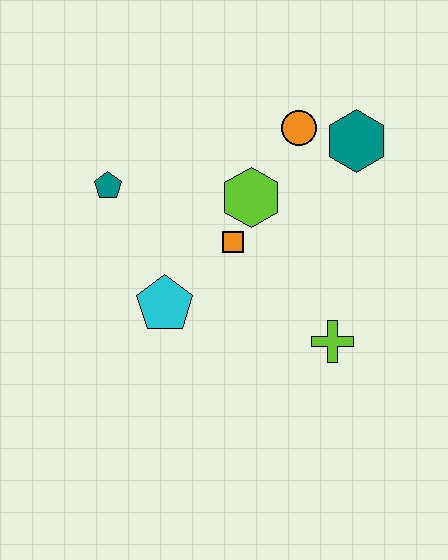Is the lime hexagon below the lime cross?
No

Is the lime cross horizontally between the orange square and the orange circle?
No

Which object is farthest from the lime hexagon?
The lime cross is farthest from the lime hexagon.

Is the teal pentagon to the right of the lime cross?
No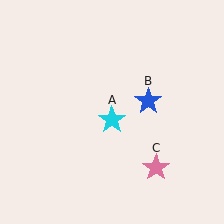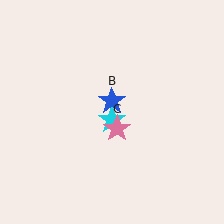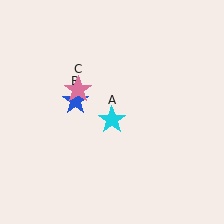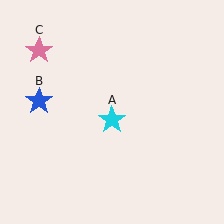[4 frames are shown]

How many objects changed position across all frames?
2 objects changed position: blue star (object B), pink star (object C).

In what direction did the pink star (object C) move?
The pink star (object C) moved up and to the left.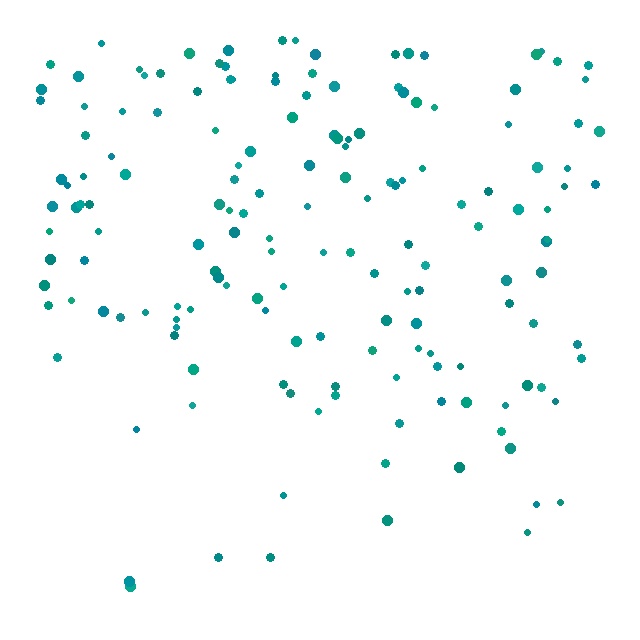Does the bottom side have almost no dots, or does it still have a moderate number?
Still a moderate number, just noticeably fewer than the top.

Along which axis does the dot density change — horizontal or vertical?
Vertical.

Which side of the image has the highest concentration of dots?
The top.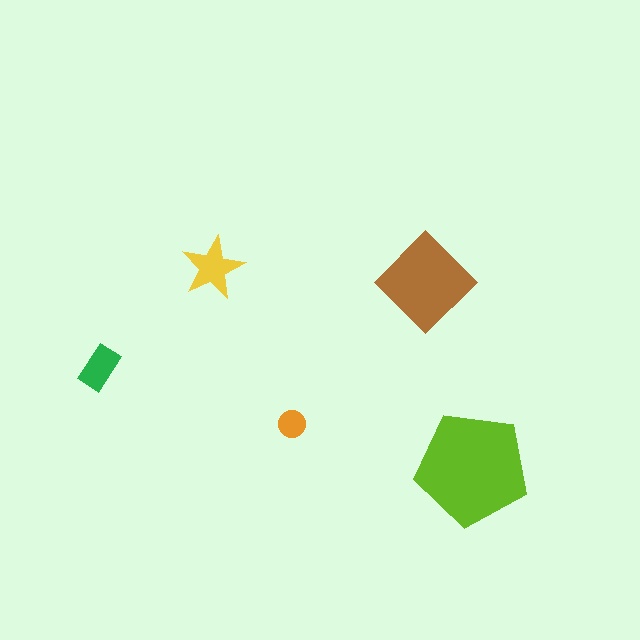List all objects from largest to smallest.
The lime pentagon, the brown diamond, the yellow star, the green rectangle, the orange circle.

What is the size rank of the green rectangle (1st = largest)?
4th.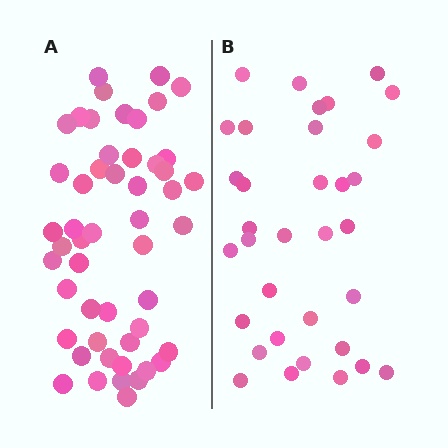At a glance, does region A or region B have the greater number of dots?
Region A (the left region) has more dots.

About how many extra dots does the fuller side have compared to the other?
Region A has approximately 15 more dots than region B.